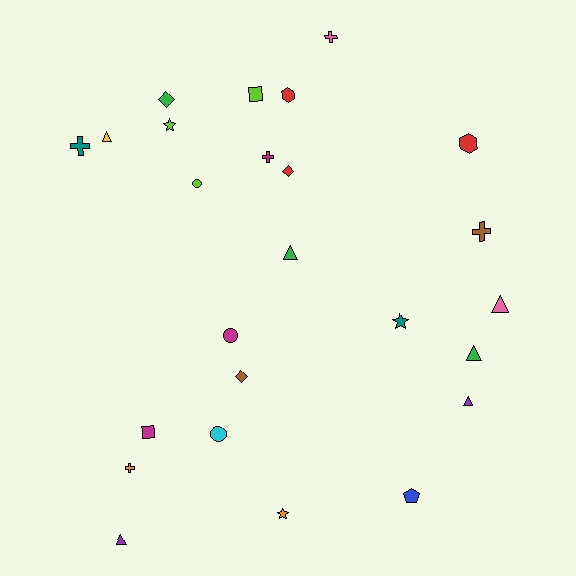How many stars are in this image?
There are 3 stars.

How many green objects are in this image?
There are 3 green objects.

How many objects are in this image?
There are 25 objects.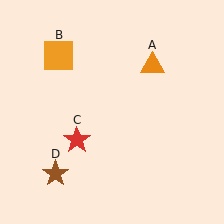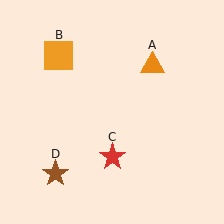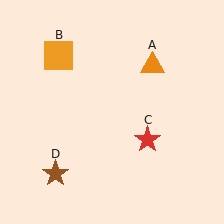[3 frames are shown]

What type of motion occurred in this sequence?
The red star (object C) rotated counterclockwise around the center of the scene.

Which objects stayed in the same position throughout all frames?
Orange triangle (object A) and orange square (object B) and brown star (object D) remained stationary.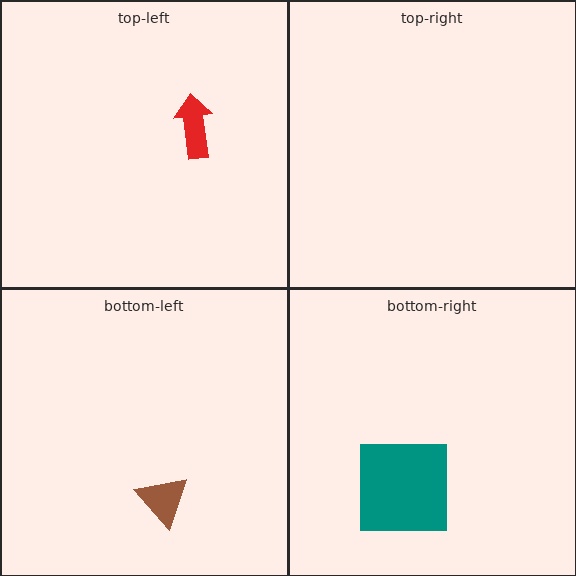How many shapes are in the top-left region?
1.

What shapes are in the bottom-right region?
The teal square.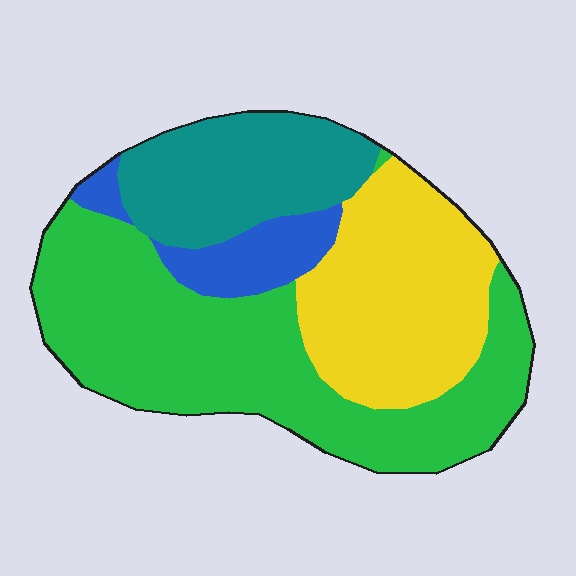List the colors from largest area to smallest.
From largest to smallest: green, yellow, teal, blue.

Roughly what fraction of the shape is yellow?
Yellow covers around 25% of the shape.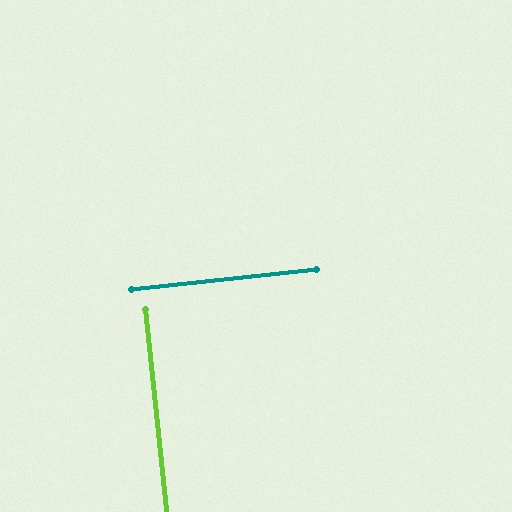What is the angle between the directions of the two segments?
Approximately 90 degrees.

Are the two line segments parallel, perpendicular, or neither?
Perpendicular — they meet at approximately 90°.